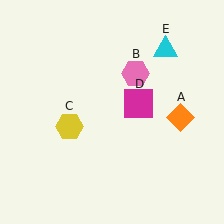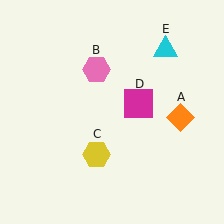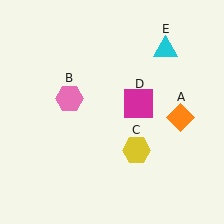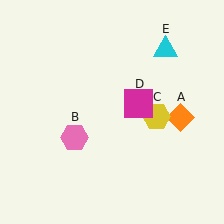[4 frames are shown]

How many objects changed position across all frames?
2 objects changed position: pink hexagon (object B), yellow hexagon (object C).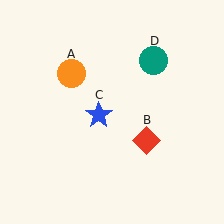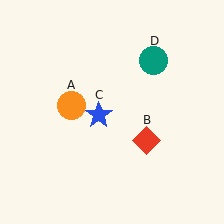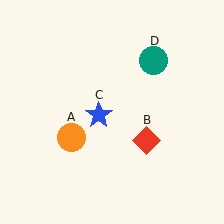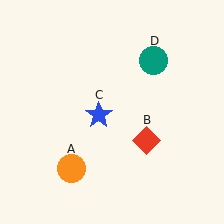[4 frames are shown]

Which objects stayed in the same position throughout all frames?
Red diamond (object B) and blue star (object C) and teal circle (object D) remained stationary.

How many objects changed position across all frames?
1 object changed position: orange circle (object A).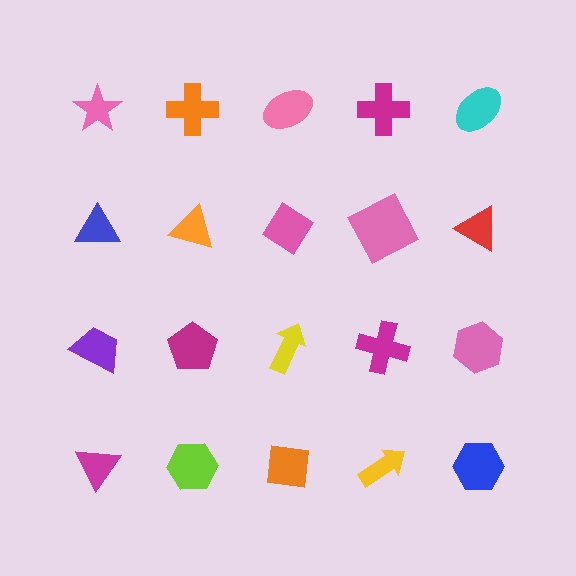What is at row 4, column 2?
A lime hexagon.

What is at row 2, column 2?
An orange triangle.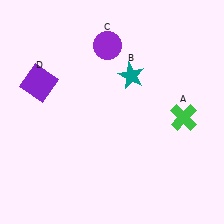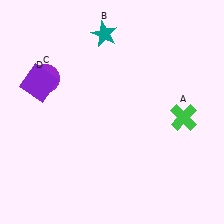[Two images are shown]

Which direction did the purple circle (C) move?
The purple circle (C) moved left.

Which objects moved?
The objects that moved are: the teal star (B), the purple circle (C).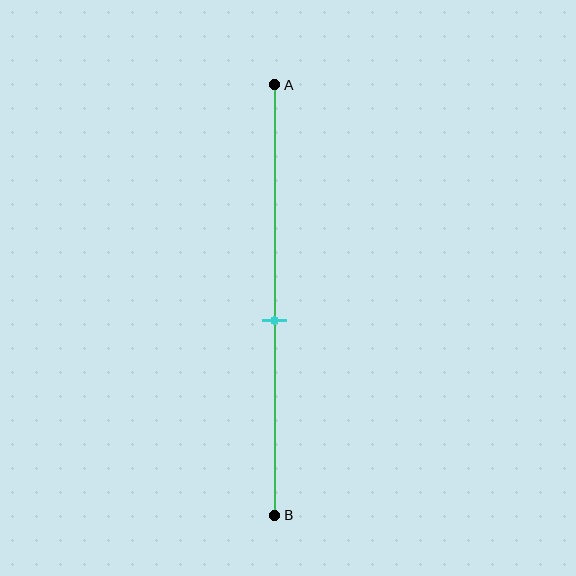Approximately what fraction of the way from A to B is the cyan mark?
The cyan mark is approximately 55% of the way from A to B.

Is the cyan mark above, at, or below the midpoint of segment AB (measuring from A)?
The cyan mark is below the midpoint of segment AB.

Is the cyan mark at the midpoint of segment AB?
No, the mark is at about 55% from A, not at the 50% midpoint.